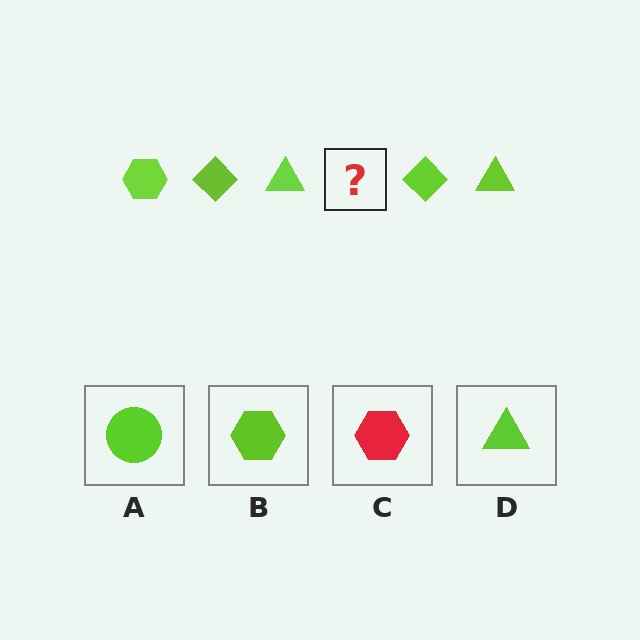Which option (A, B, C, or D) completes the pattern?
B.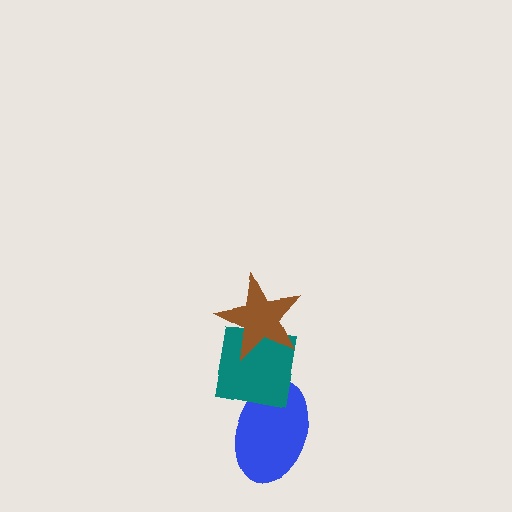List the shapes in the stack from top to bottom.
From top to bottom: the brown star, the teal square, the blue ellipse.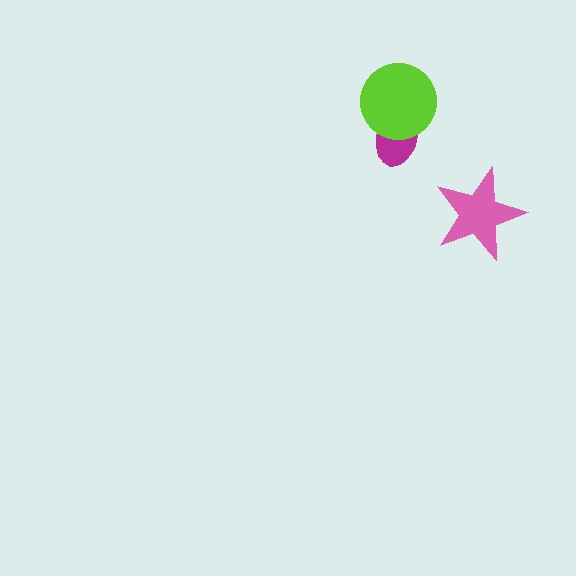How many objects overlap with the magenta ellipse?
1 object overlaps with the magenta ellipse.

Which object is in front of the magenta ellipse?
The lime circle is in front of the magenta ellipse.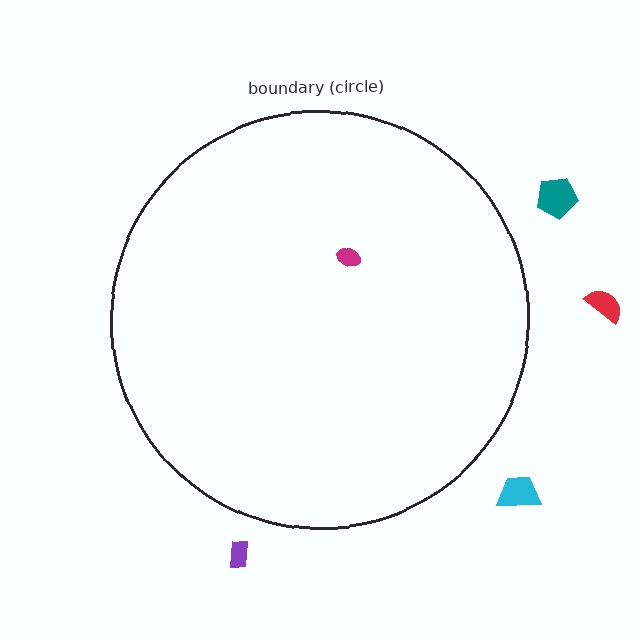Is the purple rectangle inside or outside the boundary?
Outside.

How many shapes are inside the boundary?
1 inside, 4 outside.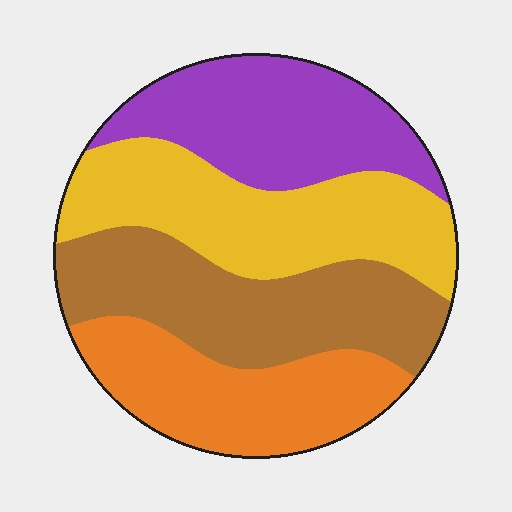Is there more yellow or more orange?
Yellow.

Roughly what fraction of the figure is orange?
Orange covers about 20% of the figure.